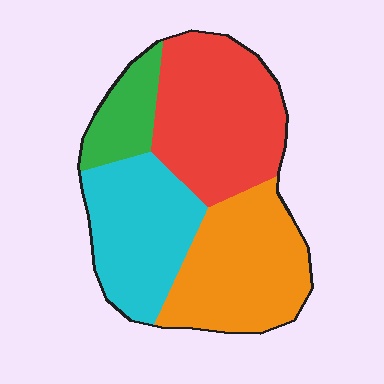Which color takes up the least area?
Green, at roughly 10%.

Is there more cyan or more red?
Red.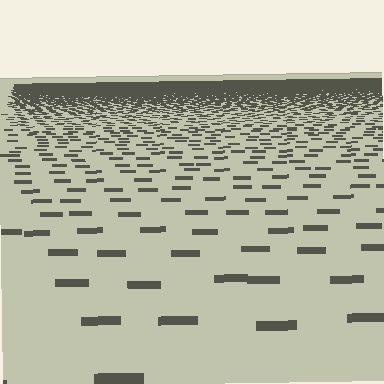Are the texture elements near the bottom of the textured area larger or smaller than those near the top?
Larger. Near the bottom, elements are closer to the viewer and appear at a bigger on-screen size.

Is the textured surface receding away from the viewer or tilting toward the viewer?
The surface is receding away from the viewer. Texture elements get smaller and denser toward the top.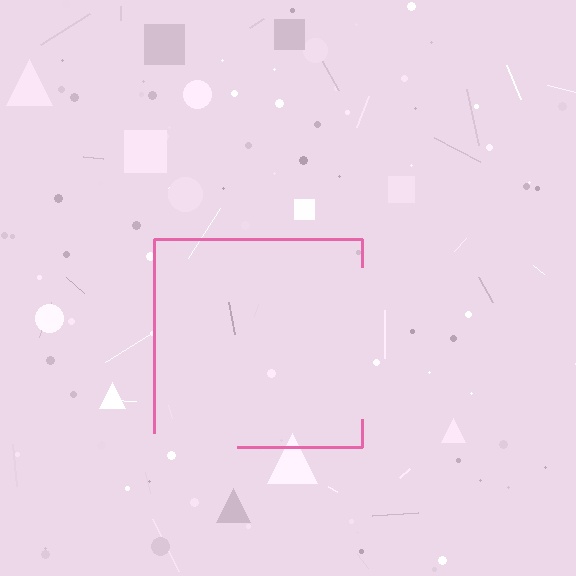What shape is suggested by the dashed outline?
The dashed outline suggests a square.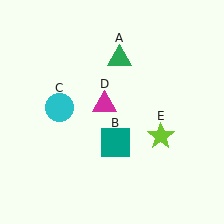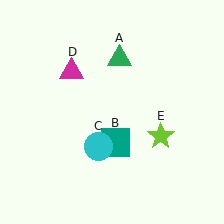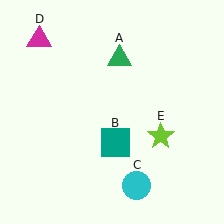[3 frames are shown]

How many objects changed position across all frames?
2 objects changed position: cyan circle (object C), magenta triangle (object D).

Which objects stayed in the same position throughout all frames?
Green triangle (object A) and teal square (object B) and lime star (object E) remained stationary.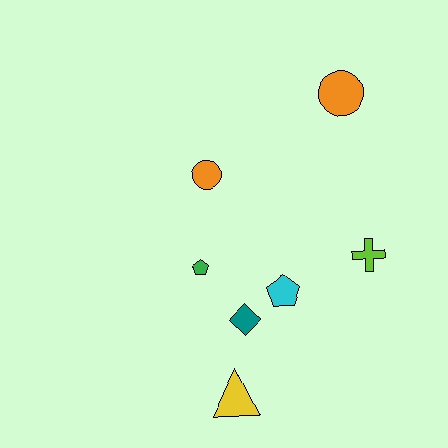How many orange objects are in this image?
There are 2 orange objects.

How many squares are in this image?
There are no squares.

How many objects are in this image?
There are 7 objects.